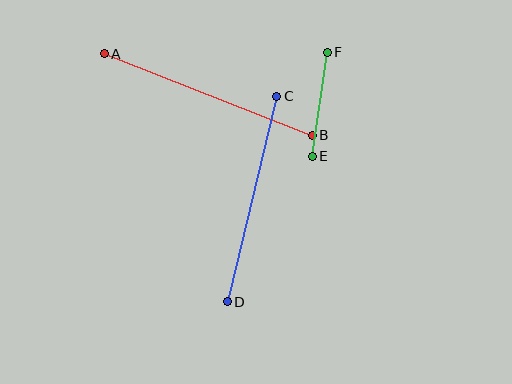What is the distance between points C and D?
The distance is approximately 211 pixels.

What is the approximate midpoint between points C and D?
The midpoint is at approximately (252, 199) pixels.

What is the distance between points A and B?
The distance is approximately 223 pixels.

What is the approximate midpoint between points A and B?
The midpoint is at approximately (208, 94) pixels.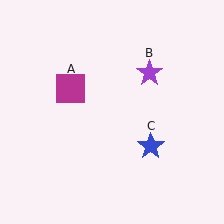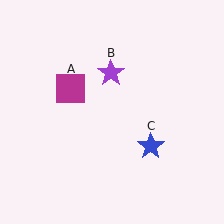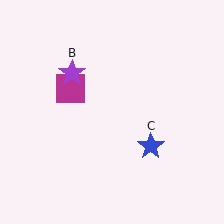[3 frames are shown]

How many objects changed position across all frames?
1 object changed position: purple star (object B).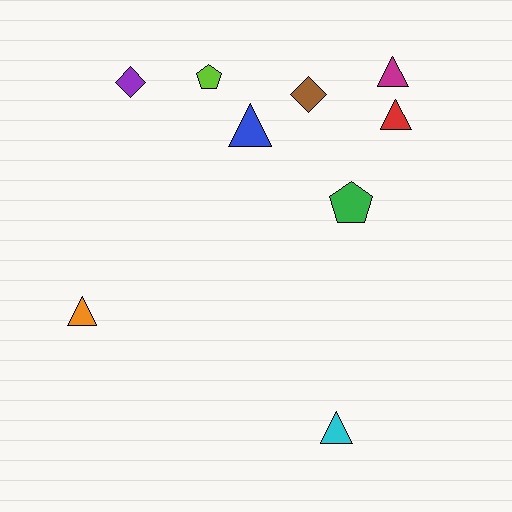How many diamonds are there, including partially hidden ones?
There are 2 diamonds.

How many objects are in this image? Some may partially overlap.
There are 9 objects.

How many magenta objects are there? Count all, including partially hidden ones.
There is 1 magenta object.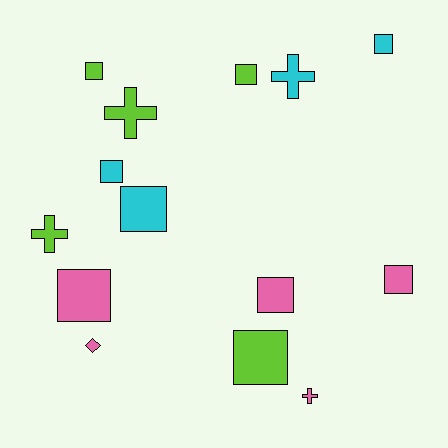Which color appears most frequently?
Pink, with 5 objects.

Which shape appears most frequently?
Square, with 9 objects.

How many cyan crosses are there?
There is 1 cyan cross.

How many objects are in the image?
There are 14 objects.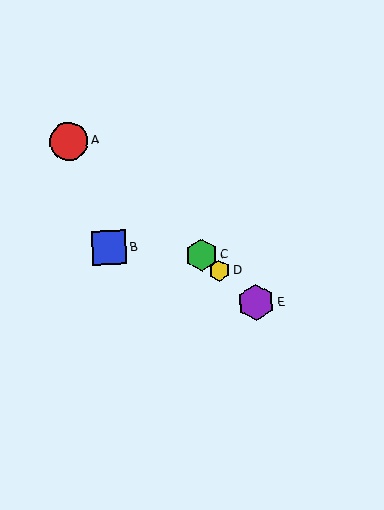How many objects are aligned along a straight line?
4 objects (A, C, D, E) are aligned along a straight line.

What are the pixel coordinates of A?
Object A is at (69, 141).